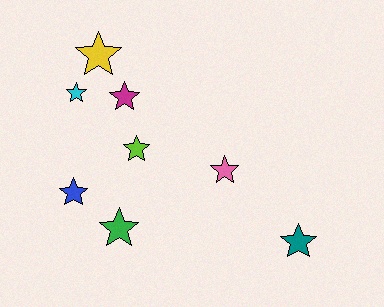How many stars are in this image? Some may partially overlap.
There are 8 stars.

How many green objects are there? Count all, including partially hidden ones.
There is 1 green object.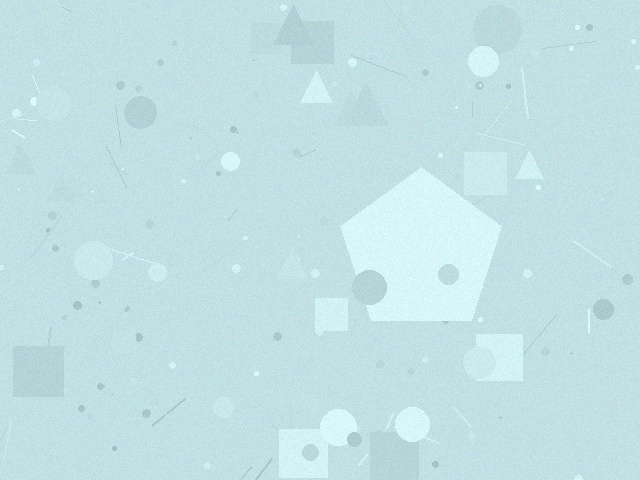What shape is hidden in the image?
A pentagon is hidden in the image.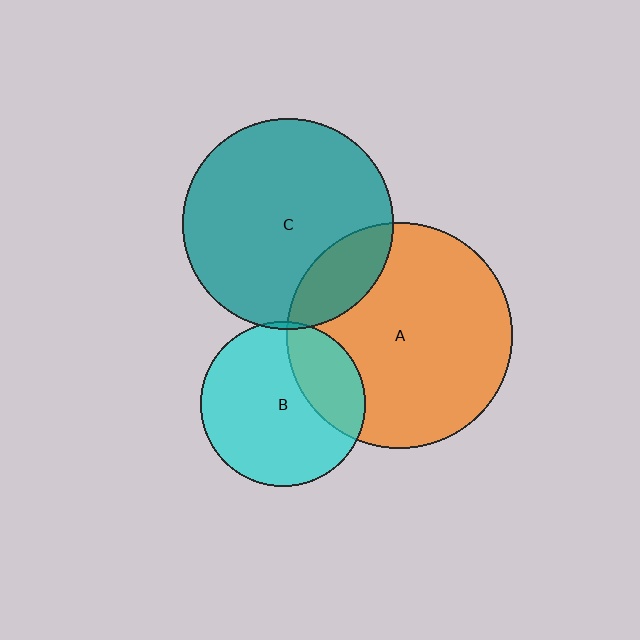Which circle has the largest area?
Circle A (orange).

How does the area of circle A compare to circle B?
Approximately 1.9 times.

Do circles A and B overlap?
Yes.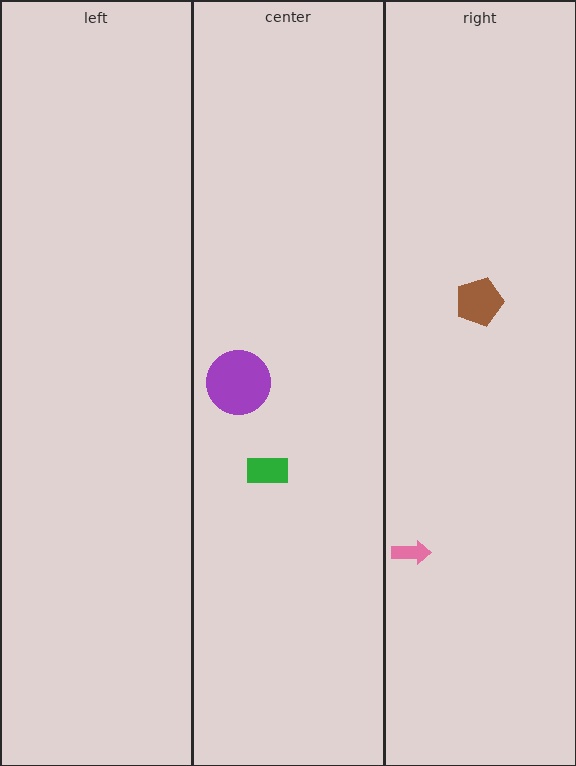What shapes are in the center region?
The purple circle, the green rectangle.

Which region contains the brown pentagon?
The right region.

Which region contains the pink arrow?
The right region.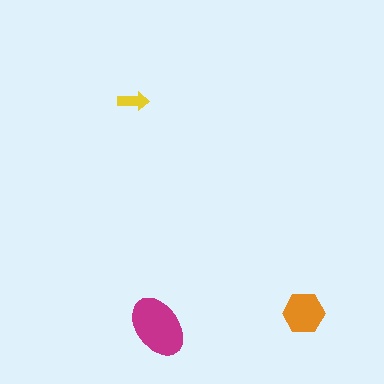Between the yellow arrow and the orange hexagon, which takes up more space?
The orange hexagon.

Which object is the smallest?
The yellow arrow.